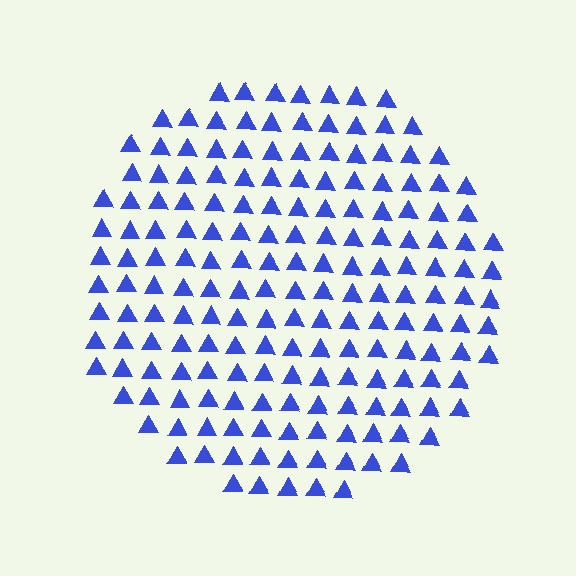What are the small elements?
The small elements are triangles.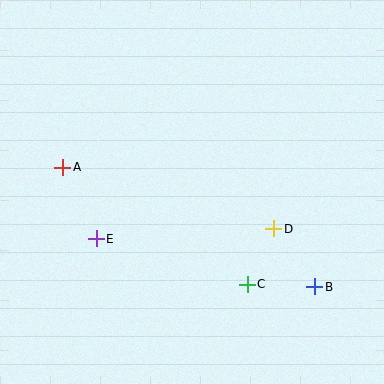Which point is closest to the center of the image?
Point D at (274, 229) is closest to the center.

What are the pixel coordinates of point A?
Point A is at (63, 167).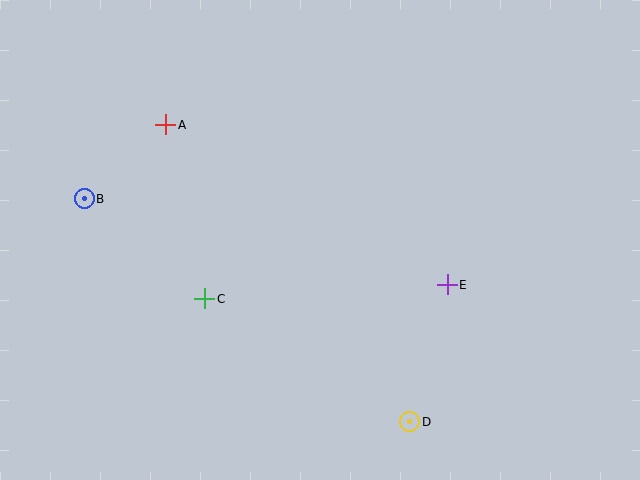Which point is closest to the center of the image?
Point C at (205, 299) is closest to the center.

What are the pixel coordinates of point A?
Point A is at (166, 125).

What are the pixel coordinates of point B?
Point B is at (84, 199).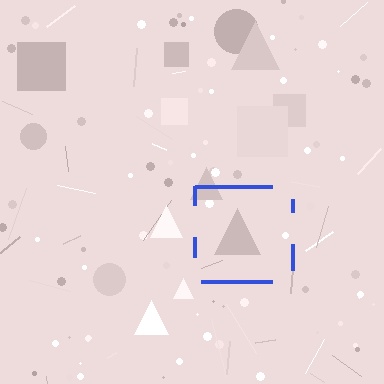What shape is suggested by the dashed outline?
The dashed outline suggests a square.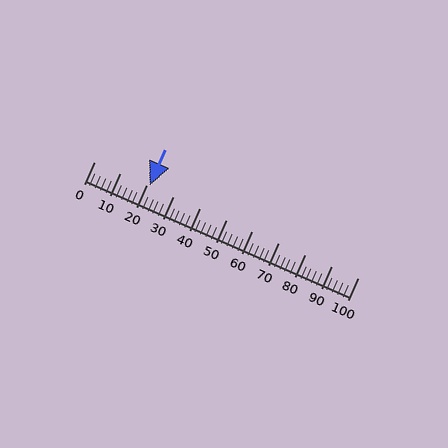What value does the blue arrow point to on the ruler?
The blue arrow points to approximately 21.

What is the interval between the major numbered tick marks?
The major tick marks are spaced 10 units apart.